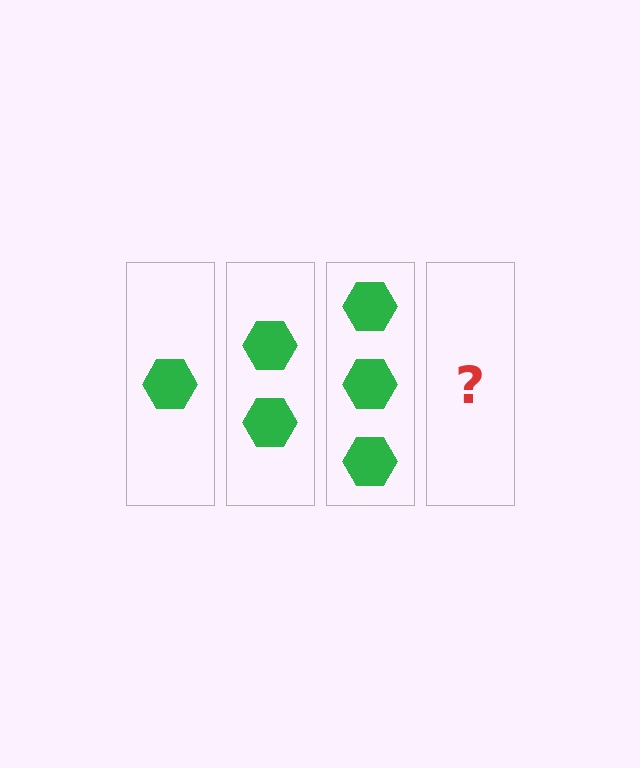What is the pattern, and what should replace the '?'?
The pattern is that each step adds one more hexagon. The '?' should be 4 hexagons.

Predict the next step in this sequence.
The next step is 4 hexagons.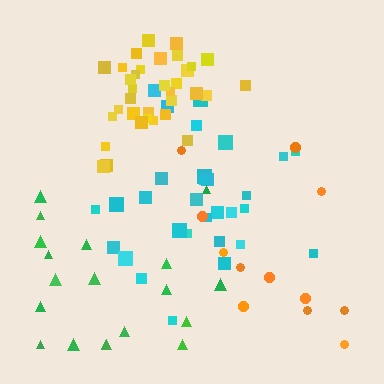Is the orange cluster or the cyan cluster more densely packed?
Cyan.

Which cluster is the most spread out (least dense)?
Orange.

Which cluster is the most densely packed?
Yellow.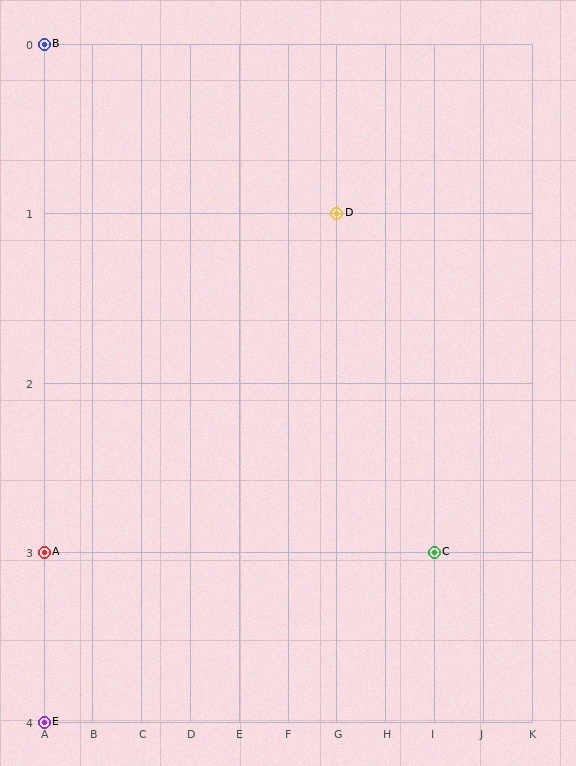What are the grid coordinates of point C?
Point C is at grid coordinates (I, 3).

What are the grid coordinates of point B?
Point B is at grid coordinates (A, 0).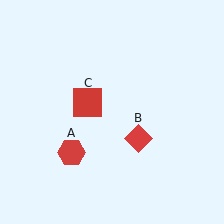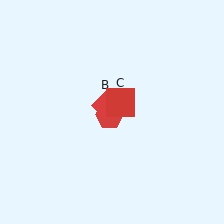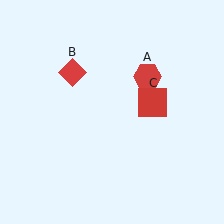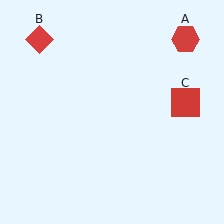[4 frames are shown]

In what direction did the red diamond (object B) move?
The red diamond (object B) moved up and to the left.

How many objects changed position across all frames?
3 objects changed position: red hexagon (object A), red diamond (object B), red square (object C).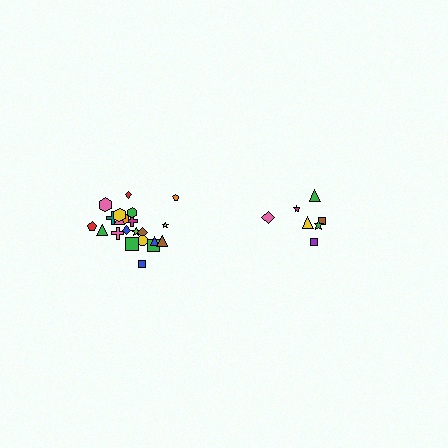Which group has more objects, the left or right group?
The left group.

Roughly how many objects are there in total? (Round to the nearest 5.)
Roughly 30 objects in total.